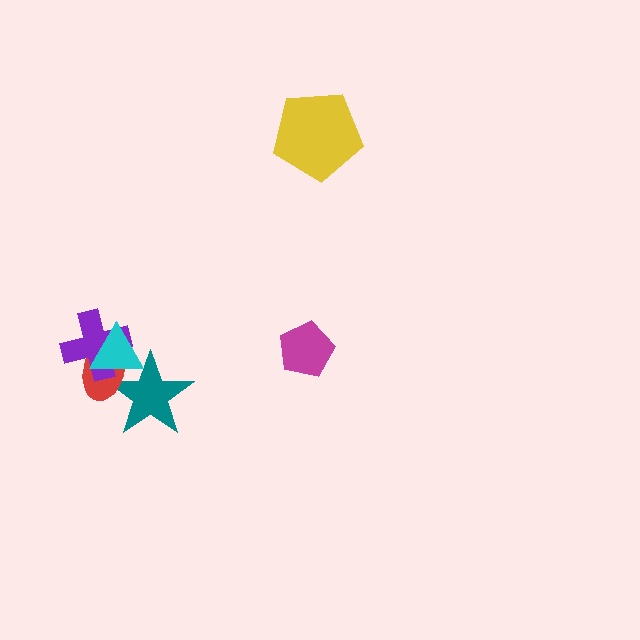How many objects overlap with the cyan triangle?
3 objects overlap with the cyan triangle.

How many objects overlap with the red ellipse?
3 objects overlap with the red ellipse.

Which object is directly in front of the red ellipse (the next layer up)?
The purple cross is directly in front of the red ellipse.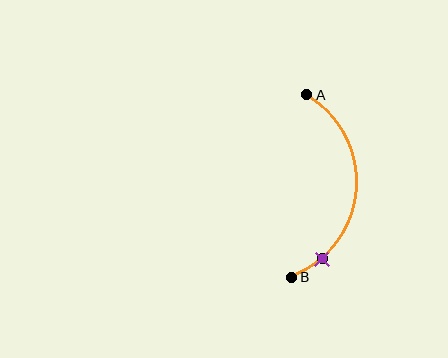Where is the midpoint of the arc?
The arc midpoint is the point on the curve farthest from the straight line joining A and B. It sits to the right of that line.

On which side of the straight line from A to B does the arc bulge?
The arc bulges to the right of the straight line connecting A and B.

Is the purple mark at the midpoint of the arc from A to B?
No. The purple mark lies on the arc but is closer to endpoint B. The arc midpoint would be at the point on the curve equidistant along the arc from both A and B.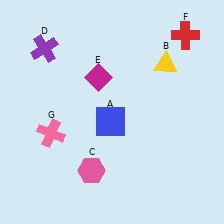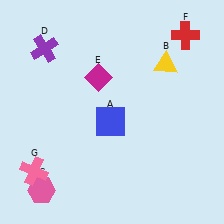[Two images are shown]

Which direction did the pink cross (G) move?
The pink cross (G) moved down.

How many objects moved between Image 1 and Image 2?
2 objects moved between the two images.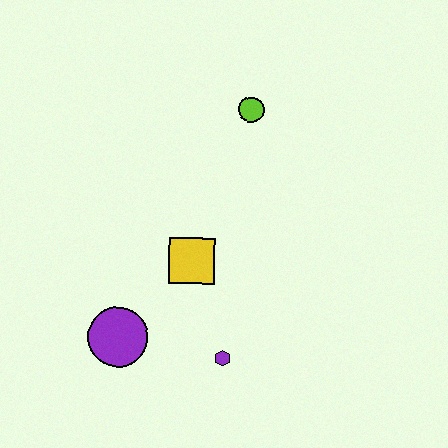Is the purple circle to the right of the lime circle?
No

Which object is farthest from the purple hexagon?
The lime circle is farthest from the purple hexagon.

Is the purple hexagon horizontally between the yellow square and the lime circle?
Yes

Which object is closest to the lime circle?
The yellow square is closest to the lime circle.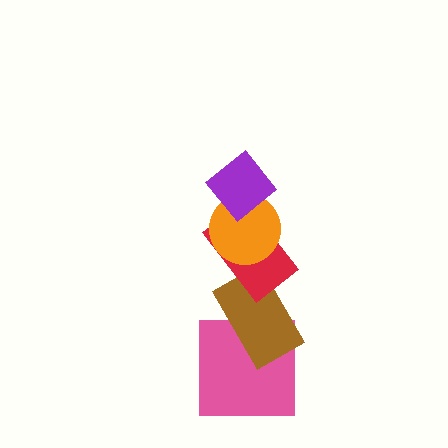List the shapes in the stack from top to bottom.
From top to bottom: the purple diamond, the orange circle, the red rectangle, the brown rectangle, the pink square.